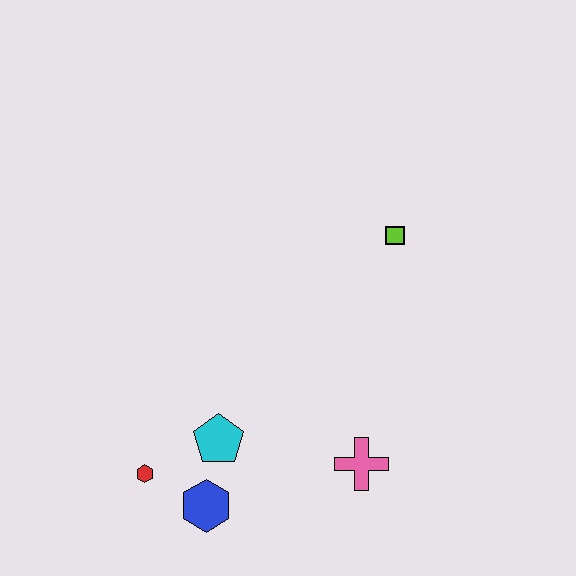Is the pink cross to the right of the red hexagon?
Yes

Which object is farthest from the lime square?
The red hexagon is farthest from the lime square.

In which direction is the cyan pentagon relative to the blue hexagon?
The cyan pentagon is above the blue hexagon.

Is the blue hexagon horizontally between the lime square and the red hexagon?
Yes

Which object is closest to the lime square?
The pink cross is closest to the lime square.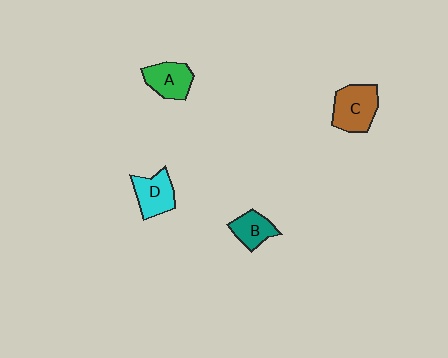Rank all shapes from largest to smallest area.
From largest to smallest: C (brown), D (cyan), A (green), B (teal).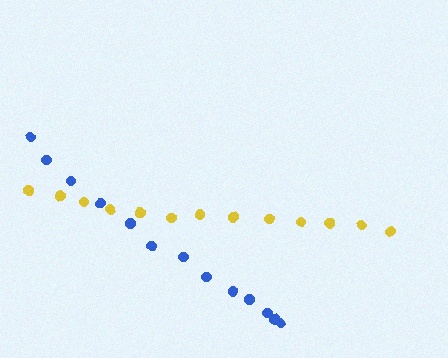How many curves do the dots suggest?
There are 2 distinct paths.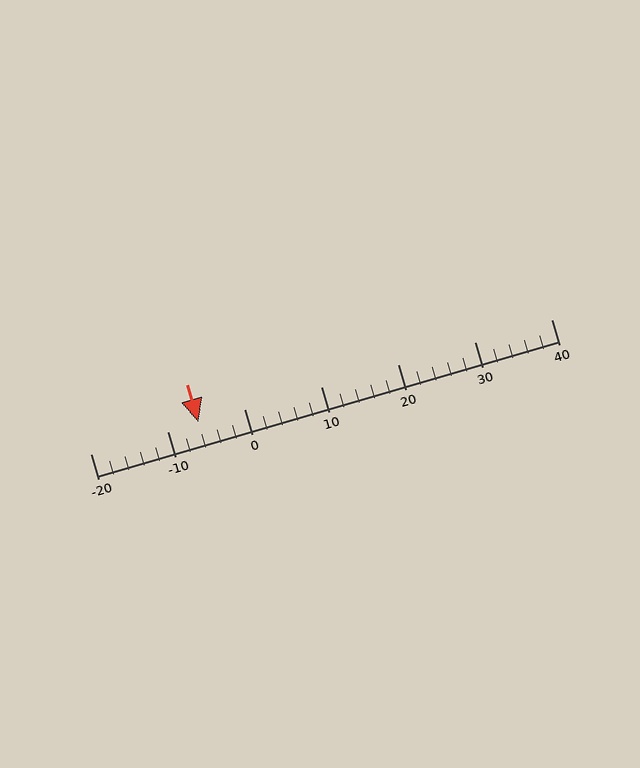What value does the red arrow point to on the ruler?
The red arrow points to approximately -6.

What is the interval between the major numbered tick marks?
The major tick marks are spaced 10 units apart.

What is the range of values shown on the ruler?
The ruler shows values from -20 to 40.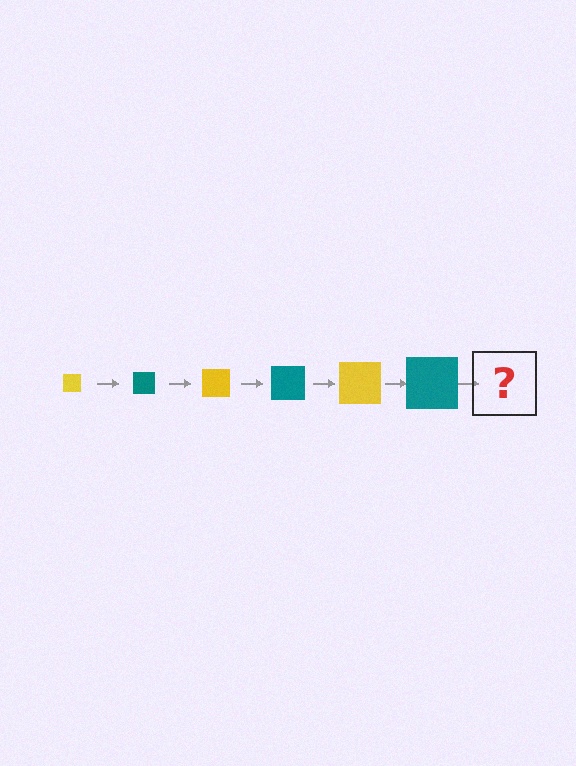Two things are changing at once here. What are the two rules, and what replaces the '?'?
The two rules are that the square grows larger each step and the color cycles through yellow and teal. The '?' should be a yellow square, larger than the previous one.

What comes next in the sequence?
The next element should be a yellow square, larger than the previous one.